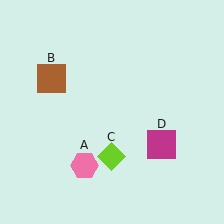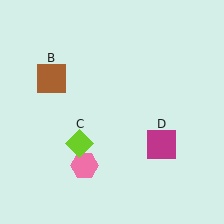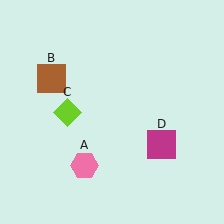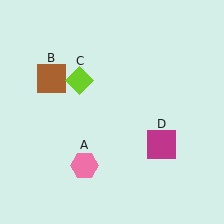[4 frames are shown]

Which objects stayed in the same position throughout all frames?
Pink hexagon (object A) and brown square (object B) and magenta square (object D) remained stationary.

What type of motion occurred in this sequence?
The lime diamond (object C) rotated clockwise around the center of the scene.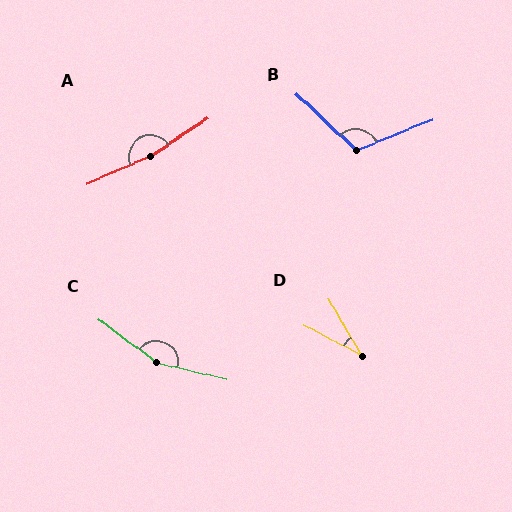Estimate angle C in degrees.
Approximately 157 degrees.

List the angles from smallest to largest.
D (32°), B (115°), C (157°), A (169°).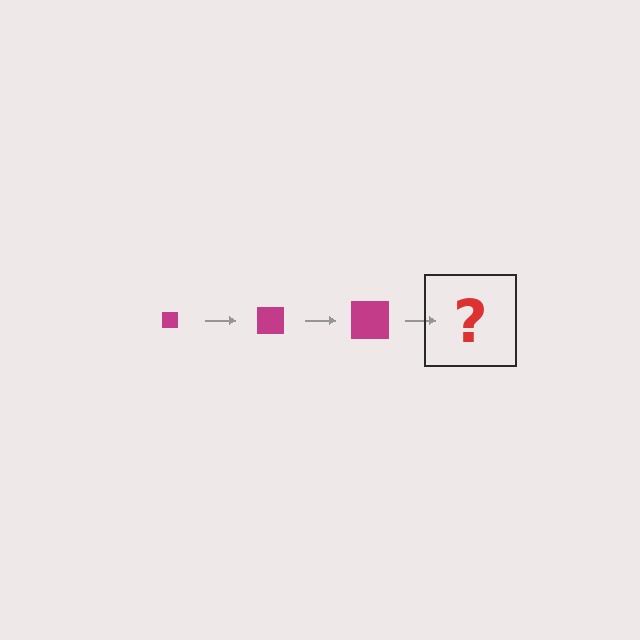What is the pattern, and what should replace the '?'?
The pattern is that the square gets progressively larger each step. The '?' should be a magenta square, larger than the previous one.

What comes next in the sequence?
The next element should be a magenta square, larger than the previous one.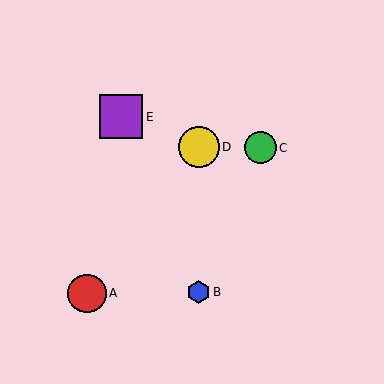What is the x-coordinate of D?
Object D is at x≈199.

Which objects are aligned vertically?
Objects B, D are aligned vertically.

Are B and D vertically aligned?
Yes, both are at x≈199.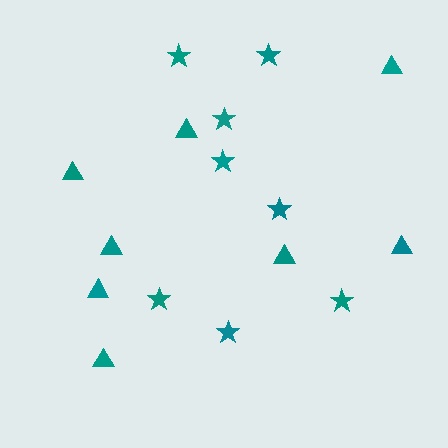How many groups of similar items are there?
There are 2 groups: one group of triangles (8) and one group of stars (8).